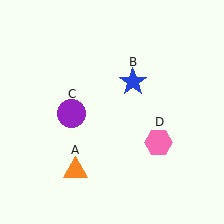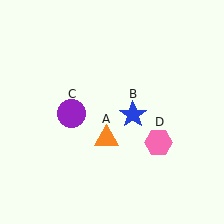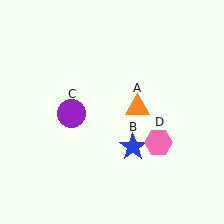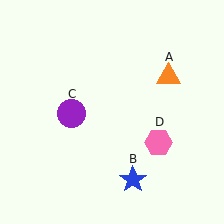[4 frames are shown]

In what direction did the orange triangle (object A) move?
The orange triangle (object A) moved up and to the right.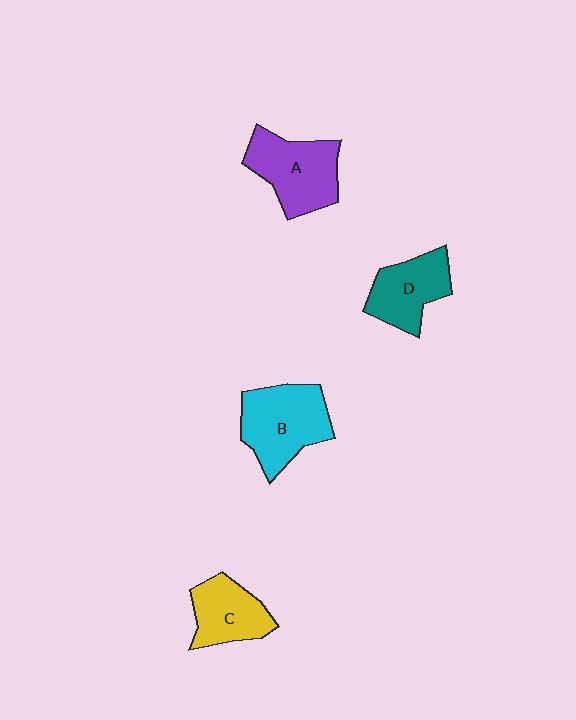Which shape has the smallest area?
Shape C (yellow).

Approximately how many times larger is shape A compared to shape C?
Approximately 1.3 times.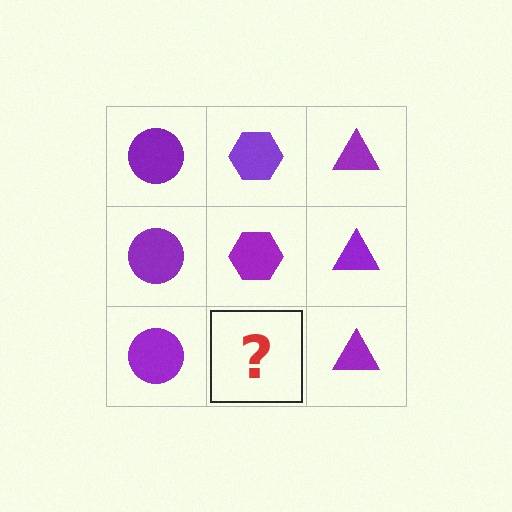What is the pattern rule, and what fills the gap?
The rule is that each column has a consistent shape. The gap should be filled with a purple hexagon.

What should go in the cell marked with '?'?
The missing cell should contain a purple hexagon.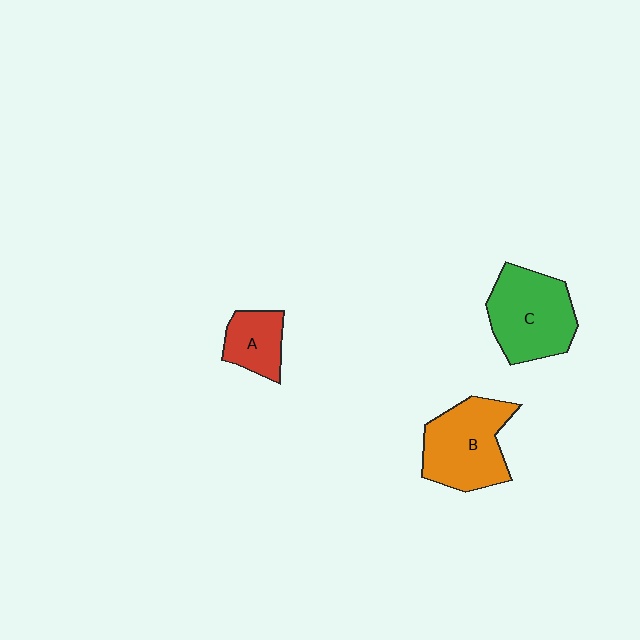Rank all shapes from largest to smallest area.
From largest to smallest: C (green), B (orange), A (red).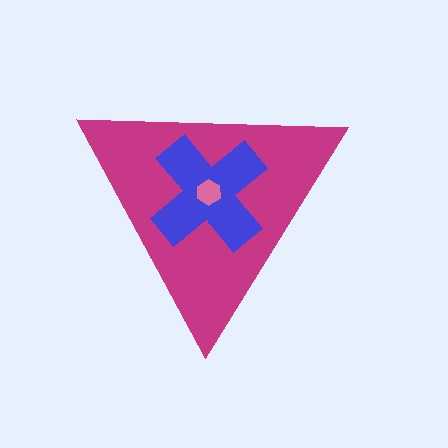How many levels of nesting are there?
3.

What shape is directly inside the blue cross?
The pink hexagon.